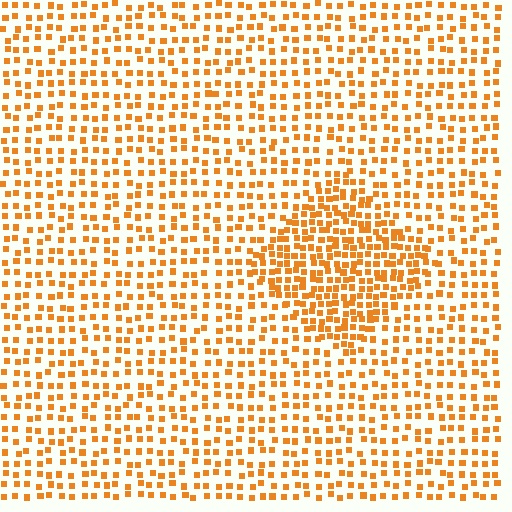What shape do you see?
I see a diamond.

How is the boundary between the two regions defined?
The boundary is defined by a change in element density (approximately 1.9x ratio). All elements are the same color, size, and shape.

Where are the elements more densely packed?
The elements are more densely packed inside the diamond boundary.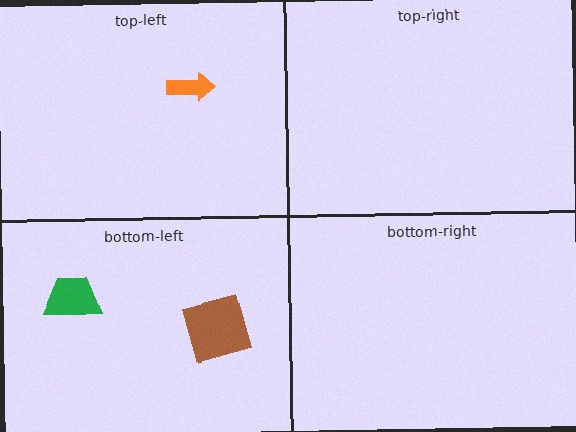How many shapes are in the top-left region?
1.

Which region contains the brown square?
The bottom-left region.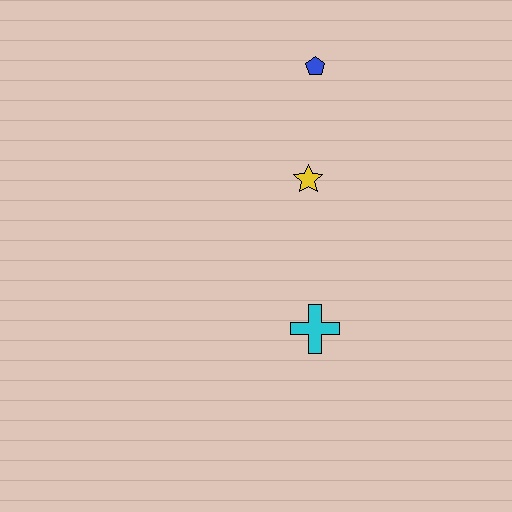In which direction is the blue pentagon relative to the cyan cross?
The blue pentagon is above the cyan cross.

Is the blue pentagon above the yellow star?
Yes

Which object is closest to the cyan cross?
The yellow star is closest to the cyan cross.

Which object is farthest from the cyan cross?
The blue pentagon is farthest from the cyan cross.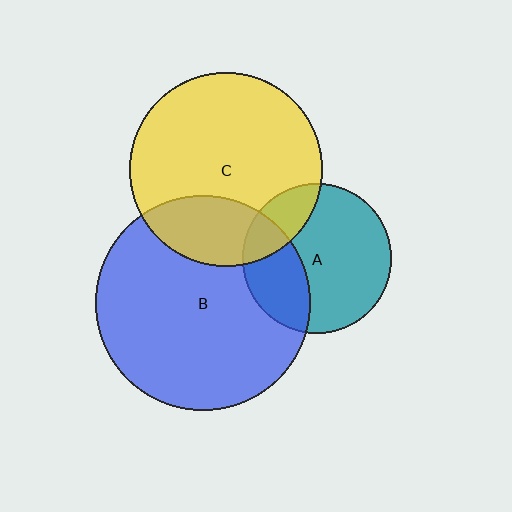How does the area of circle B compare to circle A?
Approximately 2.1 times.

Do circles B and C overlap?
Yes.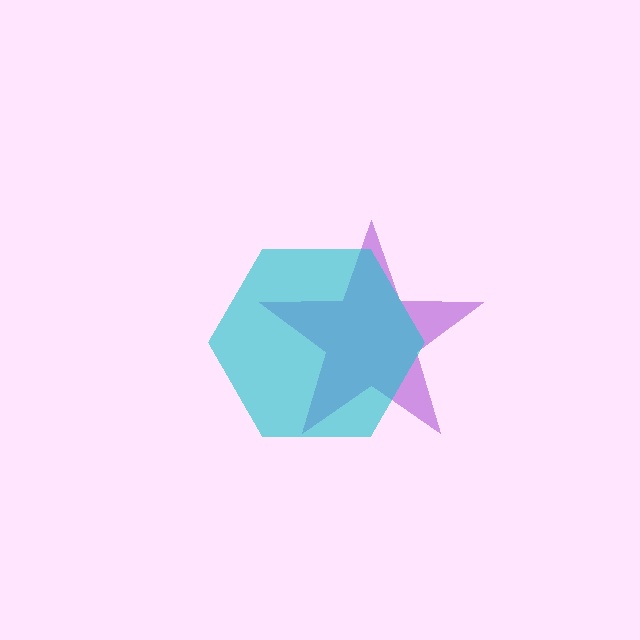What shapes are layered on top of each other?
The layered shapes are: a purple star, a cyan hexagon.